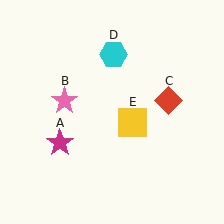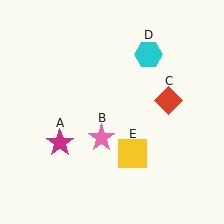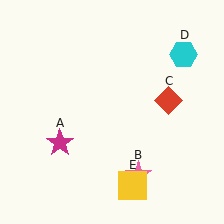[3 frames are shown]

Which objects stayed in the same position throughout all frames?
Magenta star (object A) and red diamond (object C) remained stationary.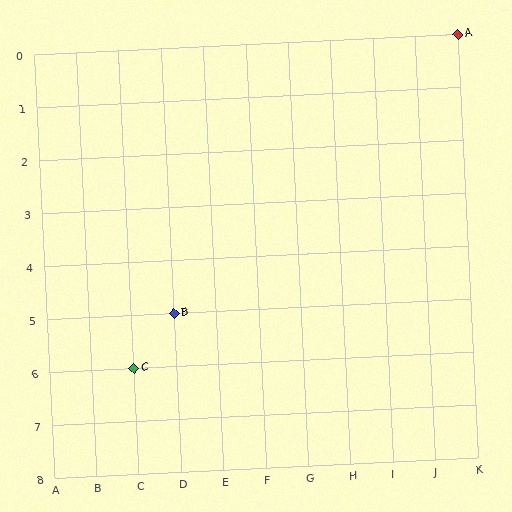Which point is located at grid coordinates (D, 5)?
Point B is at (D, 5).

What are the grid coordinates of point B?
Point B is at grid coordinates (D, 5).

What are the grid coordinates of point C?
Point C is at grid coordinates (C, 6).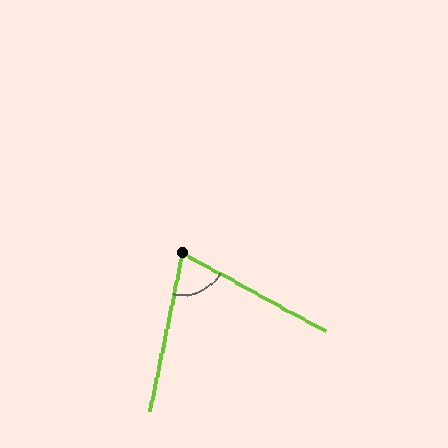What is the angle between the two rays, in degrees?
Approximately 73 degrees.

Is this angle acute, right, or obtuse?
It is acute.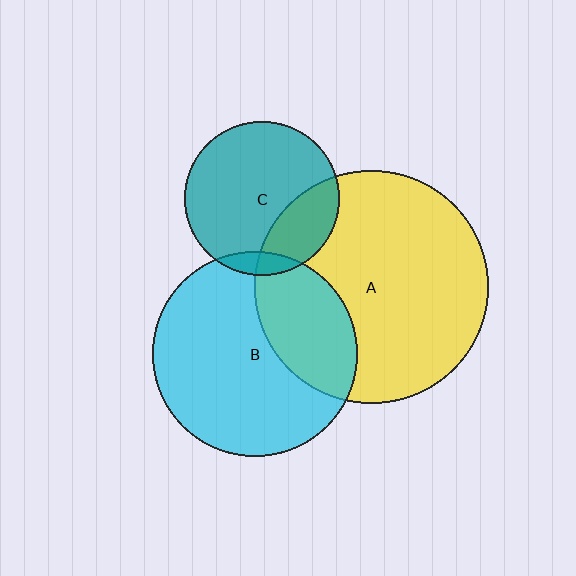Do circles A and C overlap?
Yes.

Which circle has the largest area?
Circle A (yellow).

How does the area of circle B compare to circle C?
Approximately 1.8 times.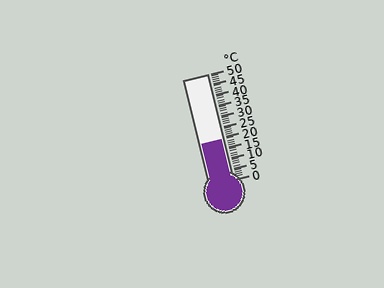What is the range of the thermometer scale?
The thermometer scale ranges from 0°C to 50°C.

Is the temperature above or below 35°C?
The temperature is below 35°C.